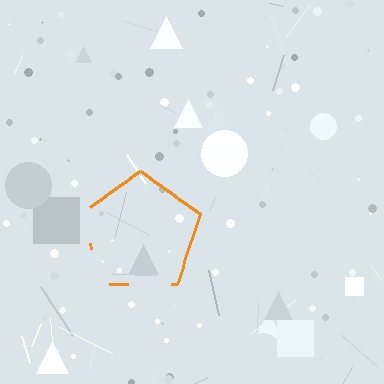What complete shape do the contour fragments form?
The contour fragments form a pentagon.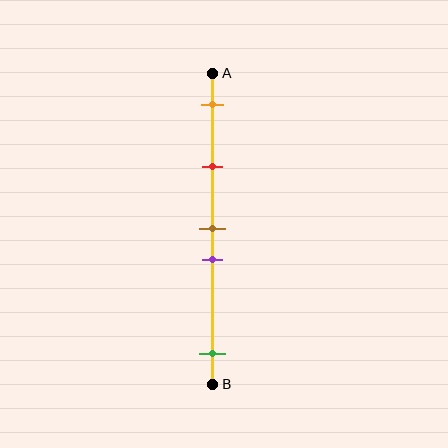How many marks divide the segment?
There are 5 marks dividing the segment.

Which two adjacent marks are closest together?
The brown and purple marks are the closest adjacent pair.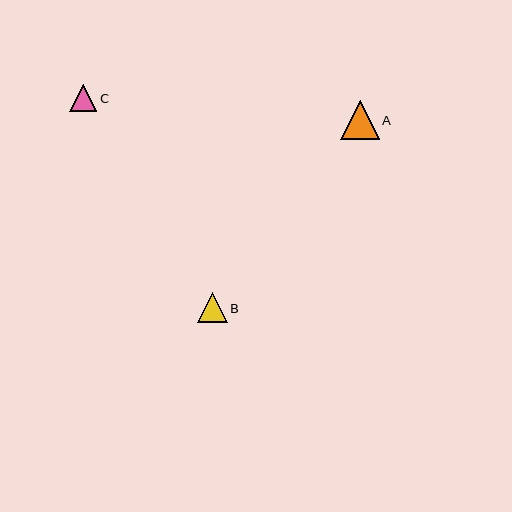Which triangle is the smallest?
Triangle C is the smallest with a size of approximately 27 pixels.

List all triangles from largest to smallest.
From largest to smallest: A, B, C.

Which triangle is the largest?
Triangle A is the largest with a size of approximately 39 pixels.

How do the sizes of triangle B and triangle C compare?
Triangle B and triangle C are approximately the same size.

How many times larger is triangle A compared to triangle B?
Triangle A is approximately 1.3 times the size of triangle B.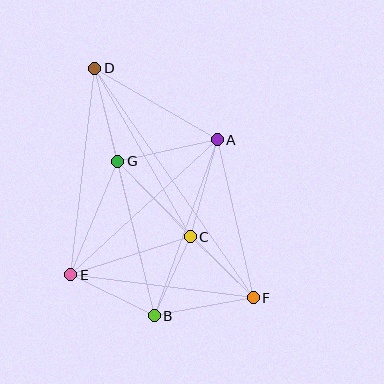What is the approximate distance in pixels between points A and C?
The distance between A and C is approximately 101 pixels.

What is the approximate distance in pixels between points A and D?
The distance between A and D is approximately 142 pixels.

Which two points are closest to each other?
Points B and C are closest to each other.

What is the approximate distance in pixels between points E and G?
The distance between E and G is approximately 123 pixels.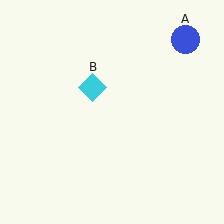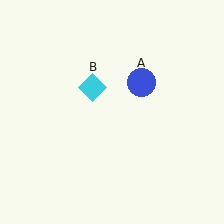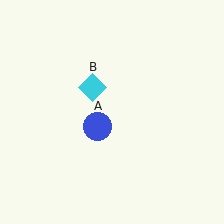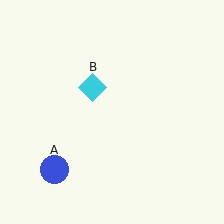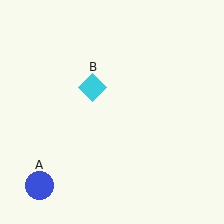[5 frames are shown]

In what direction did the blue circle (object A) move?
The blue circle (object A) moved down and to the left.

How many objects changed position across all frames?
1 object changed position: blue circle (object A).